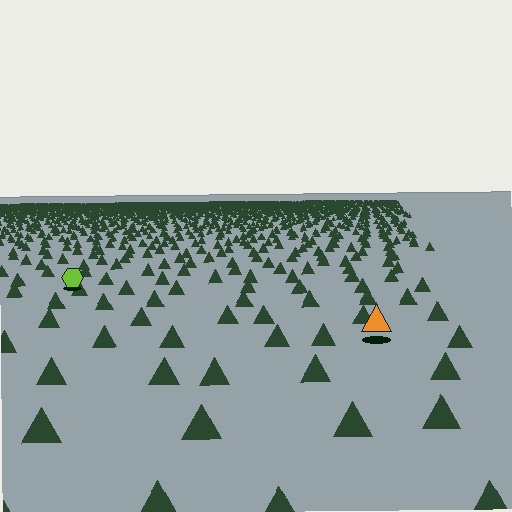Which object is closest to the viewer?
The orange triangle is closest. The texture marks near it are larger and more spread out.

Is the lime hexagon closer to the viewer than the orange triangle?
No. The orange triangle is closer — you can tell from the texture gradient: the ground texture is coarser near it.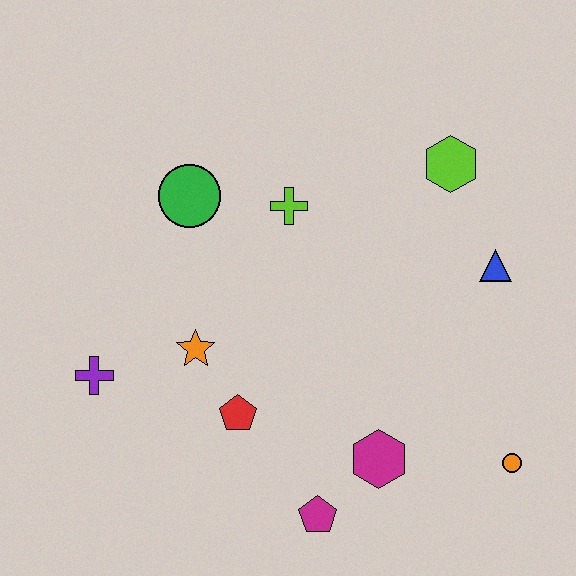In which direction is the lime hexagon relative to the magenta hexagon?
The lime hexagon is above the magenta hexagon.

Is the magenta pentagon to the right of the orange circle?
No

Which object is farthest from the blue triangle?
The purple cross is farthest from the blue triangle.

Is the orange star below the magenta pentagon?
No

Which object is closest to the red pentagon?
The orange star is closest to the red pentagon.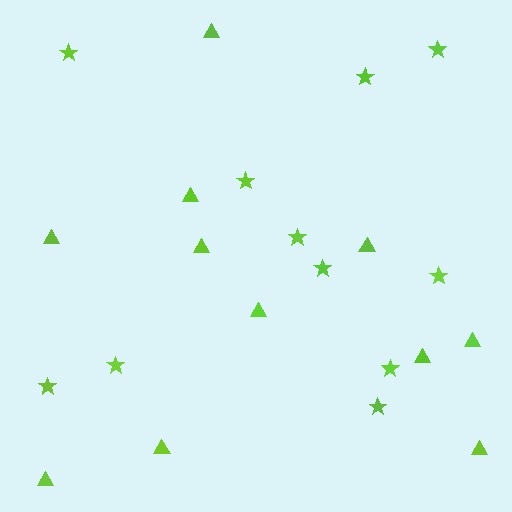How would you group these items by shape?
There are 2 groups: one group of stars (11) and one group of triangles (11).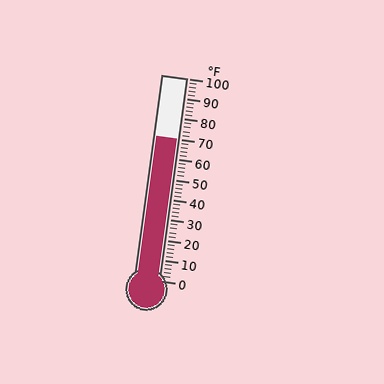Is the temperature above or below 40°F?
The temperature is above 40°F.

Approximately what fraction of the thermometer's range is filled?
The thermometer is filled to approximately 70% of its range.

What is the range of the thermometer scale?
The thermometer scale ranges from 0°F to 100°F.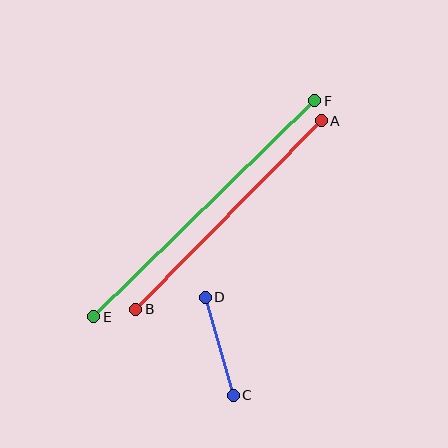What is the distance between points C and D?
The distance is approximately 102 pixels.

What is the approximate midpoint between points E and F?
The midpoint is at approximately (204, 209) pixels.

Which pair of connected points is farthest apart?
Points E and F are farthest apart.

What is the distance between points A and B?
The distance is approximately 264 pixels.